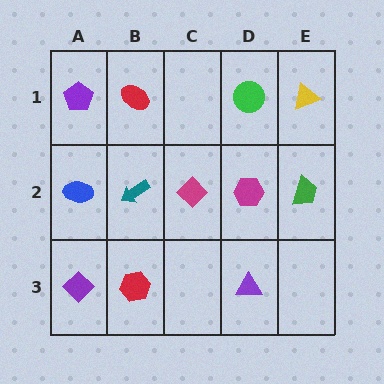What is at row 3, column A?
A purple diamond.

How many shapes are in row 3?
3 shapes.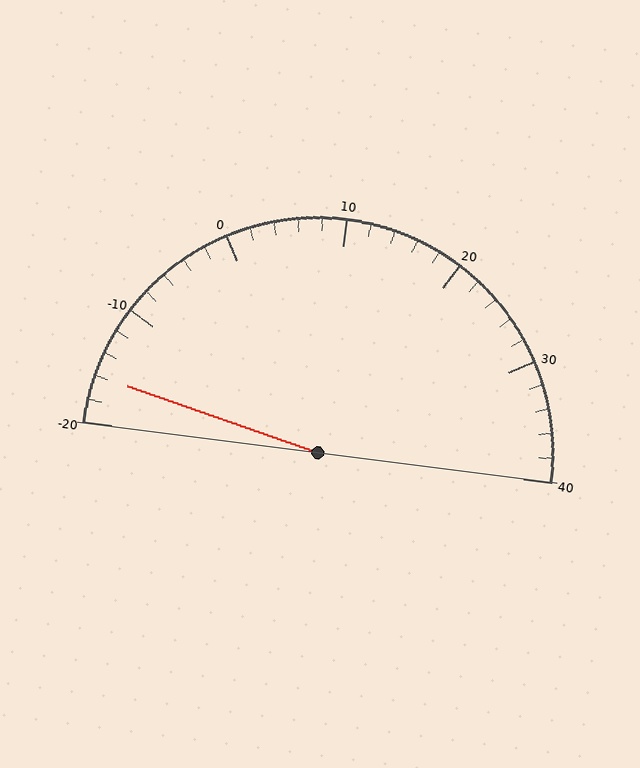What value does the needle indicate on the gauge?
The needle indicates approximately -16.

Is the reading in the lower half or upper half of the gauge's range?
The reading is in the lower half of the range (-20 to 40).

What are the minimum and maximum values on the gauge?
The gauge ranges from -20 to 40.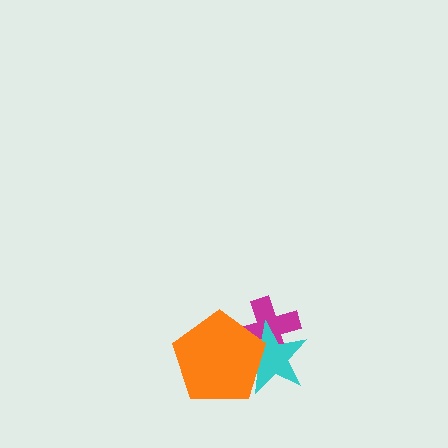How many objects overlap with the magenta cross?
2 objects overlap with the magenta cross.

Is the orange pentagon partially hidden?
No, no other shape covers it.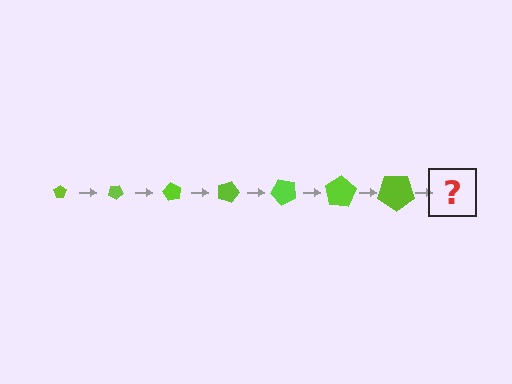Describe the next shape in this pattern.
It should be a pentagon, larger than the previous one and rotated 210 degrees from the start.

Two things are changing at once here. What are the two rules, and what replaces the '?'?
The two rules are that the pentagon grows larger each step and it rotates 30 degrees each step. The '?' should be a pentagon, larger than the previous one and rotated 210 degrees from the start.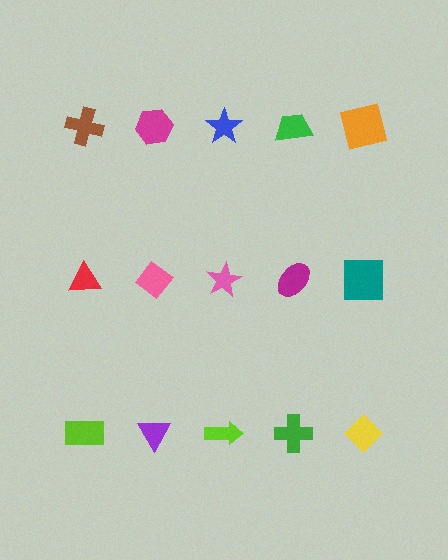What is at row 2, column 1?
A red triangle.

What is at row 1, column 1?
A brown cross.